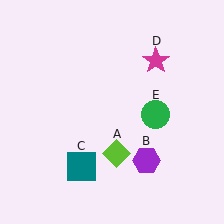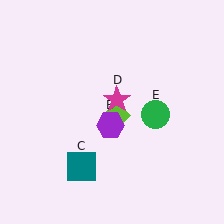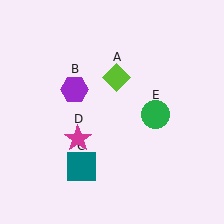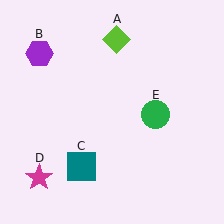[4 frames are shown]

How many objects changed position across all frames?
3 objects changed position: lime diamond (object A), purple hexagon (object B), magenta star (object D).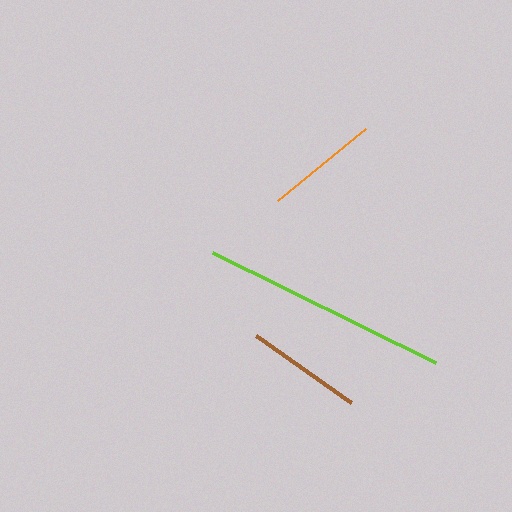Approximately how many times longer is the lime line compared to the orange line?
The lime line is approximately 2.2 times the length of the orange line.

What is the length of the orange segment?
The orange segment is approximately 114 pixels long.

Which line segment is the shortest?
The orange line is the shortest at approximately 114 pixels.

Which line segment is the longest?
The lime line is the longest at approximately 249 pixels.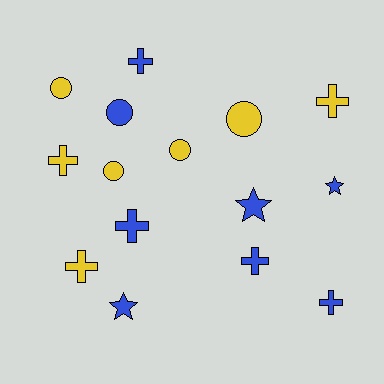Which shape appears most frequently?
Cross, with 7 objects.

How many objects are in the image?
There are 15 objects.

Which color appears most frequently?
Blue, with 8 objects.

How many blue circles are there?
There is 1 blue circle.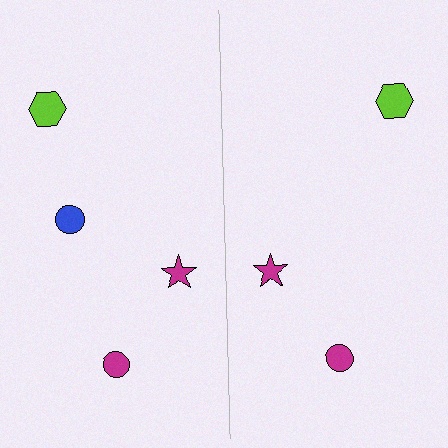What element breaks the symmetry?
A blue circle is missing from the right side.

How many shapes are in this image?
There are 7 shapes in this image.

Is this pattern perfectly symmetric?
No, the pattern is not perfectly symmetric. A blue circle is missing from the right side.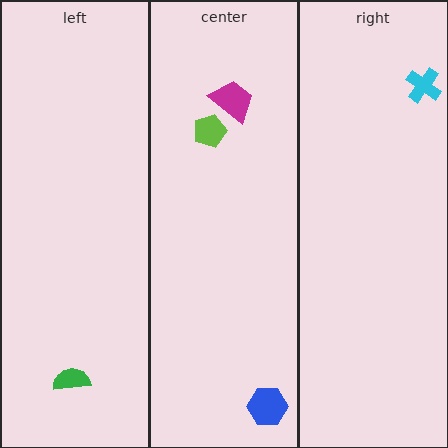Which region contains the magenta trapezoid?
The center region.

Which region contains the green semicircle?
The left region.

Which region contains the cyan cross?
The right region.